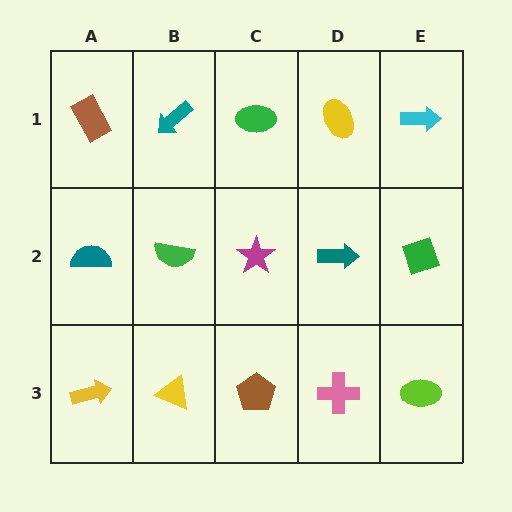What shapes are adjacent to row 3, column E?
A green diamond (row 2, column E), a pink cross (row 3, column D).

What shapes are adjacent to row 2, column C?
A green ellipse (row 1, column C), a brown pentagon (row 3, column C), a green semicircle (row 2, column B), a teal arrow (row 2, column D).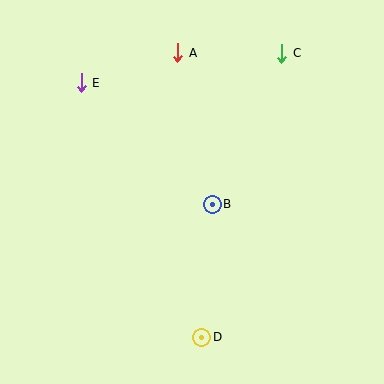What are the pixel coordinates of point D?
Point D is at (202, 337).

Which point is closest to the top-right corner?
Point C is closest to the top-right corner.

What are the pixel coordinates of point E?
Point E is at (81, 83).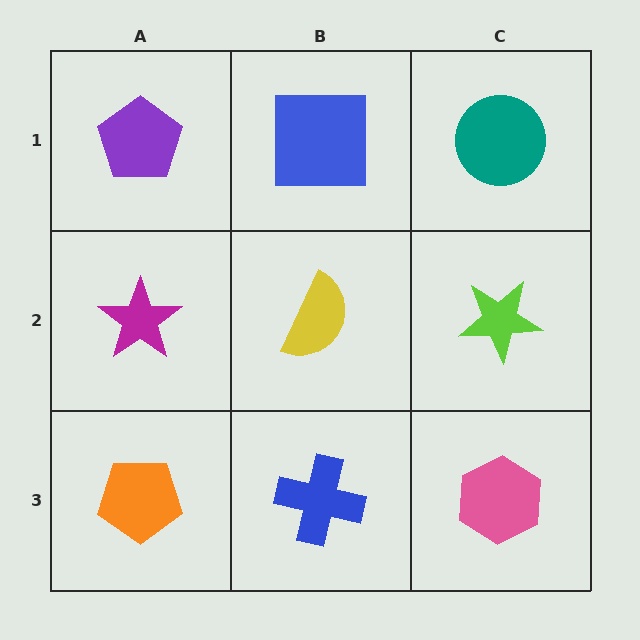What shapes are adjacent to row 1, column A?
A magenta star (row 2, column A), a blue square (row 1, column B).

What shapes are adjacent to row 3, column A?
A magenta star (row 2, column A), a blue cross (row 3, column B).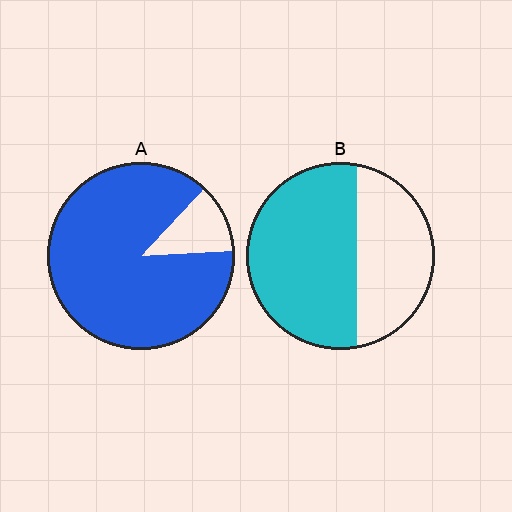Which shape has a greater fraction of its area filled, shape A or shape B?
Shape A.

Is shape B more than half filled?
Yes.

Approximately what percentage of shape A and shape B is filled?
A is approximately 90% and B is approximately 60%.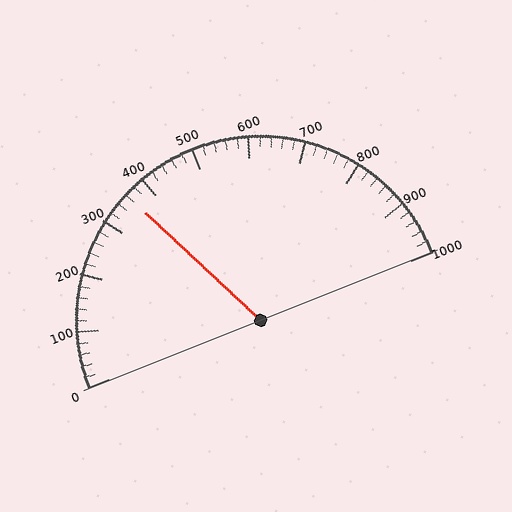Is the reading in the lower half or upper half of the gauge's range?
The reading is in the lower half of the range (0 to 1000).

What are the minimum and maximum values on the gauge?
The gauge ranges from 0 to 1000.